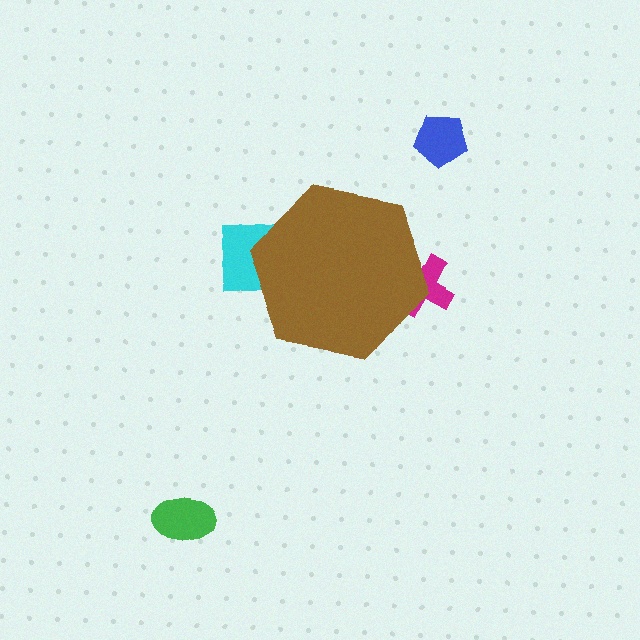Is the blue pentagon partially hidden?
No, the blue pentagon is fully visible.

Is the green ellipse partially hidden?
No, the green ellipse is fully visible.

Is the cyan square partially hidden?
Yes, the cyan square is partially hidden behind the brown hexagon.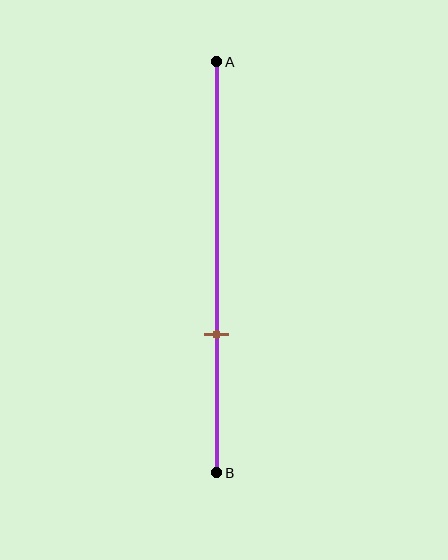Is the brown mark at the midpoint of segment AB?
No, the mark is at about 65% from A, not at the 50% midpoint.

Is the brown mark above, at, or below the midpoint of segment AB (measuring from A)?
The brown mark is below the midpoint of segment AB.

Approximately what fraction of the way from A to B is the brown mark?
The brown mark is approximately 65% of the way from A to B.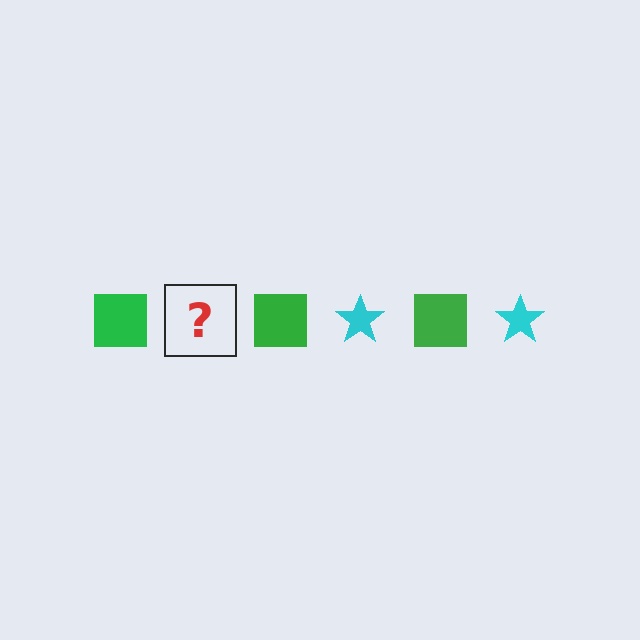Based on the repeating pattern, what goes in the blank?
The blank should be a cyan star.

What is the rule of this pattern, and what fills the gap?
The rule is that the pattern alternates between green square and cyan star. The gap should be filled with a cyan star.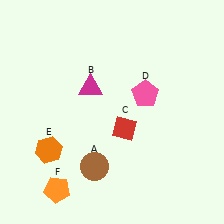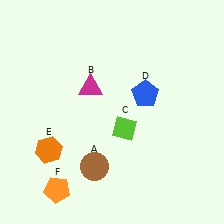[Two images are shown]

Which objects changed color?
C changed from red to lime. D changed from pink to blue.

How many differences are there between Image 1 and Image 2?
There are 2 differences between the two images.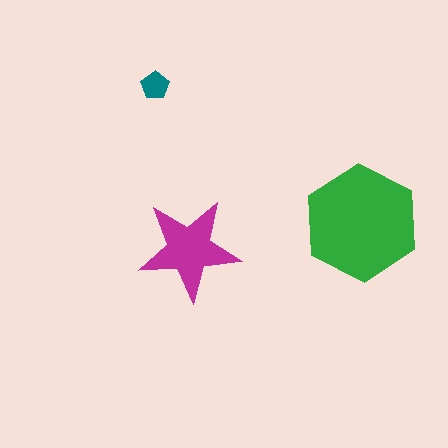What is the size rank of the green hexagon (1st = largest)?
1st.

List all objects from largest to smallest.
The green hexagon, the magenta star, the teal pentagon.